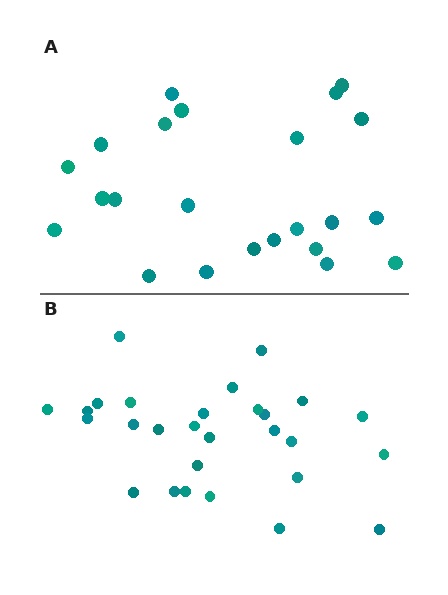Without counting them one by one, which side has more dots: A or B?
Region B (the bottom region) has more dots.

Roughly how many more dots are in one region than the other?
Region B has about 5 more dots than region A.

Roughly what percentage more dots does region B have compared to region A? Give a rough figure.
About 20% more.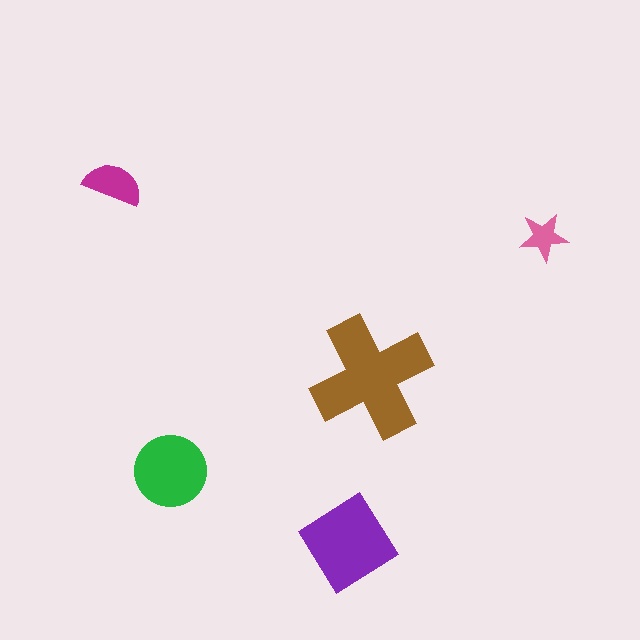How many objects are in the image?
There are 5 objects in the image.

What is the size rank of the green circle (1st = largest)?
3rd.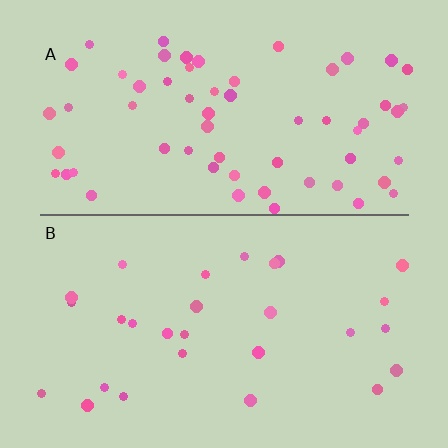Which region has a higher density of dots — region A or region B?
A (the top).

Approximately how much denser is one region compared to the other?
Approximately 2.2× — region A over region B.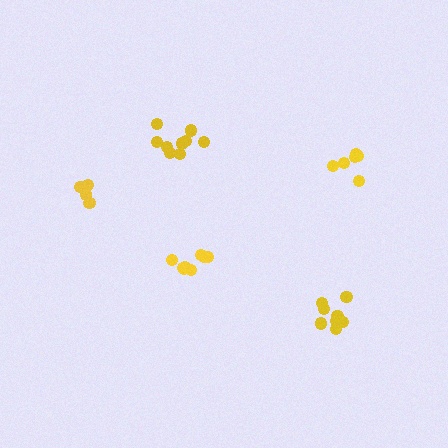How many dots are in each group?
Group 1: 9 dots, Group 2: 8 dots, Group 3: 5 dots, Group 4: 8 dots, Group 5: 6 dots (36 total).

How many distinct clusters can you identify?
There are 5 distinct clusters.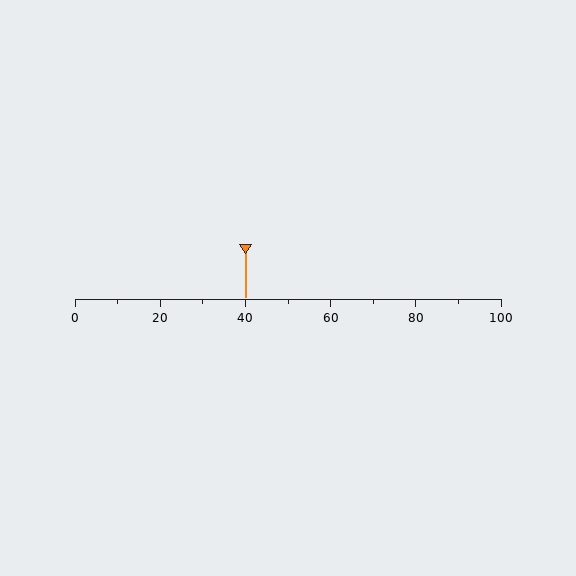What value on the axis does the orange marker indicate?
The marker indicates approximately 40.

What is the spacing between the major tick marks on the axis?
The major ticks are spaced 20 apart.